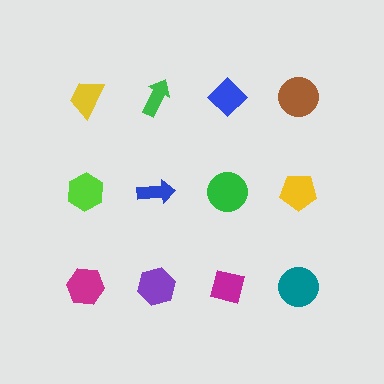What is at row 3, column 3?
A magenta square.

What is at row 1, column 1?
A yellow trapezoid.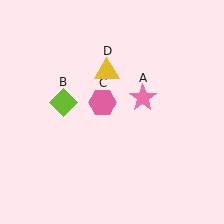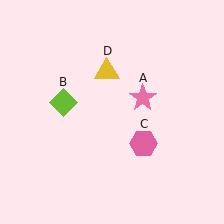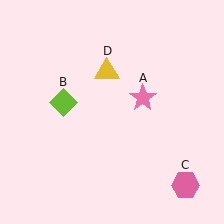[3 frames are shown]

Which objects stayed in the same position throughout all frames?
Pink star (object A) and lime diamond (object B) and yellow triangle (object D) remained stationary.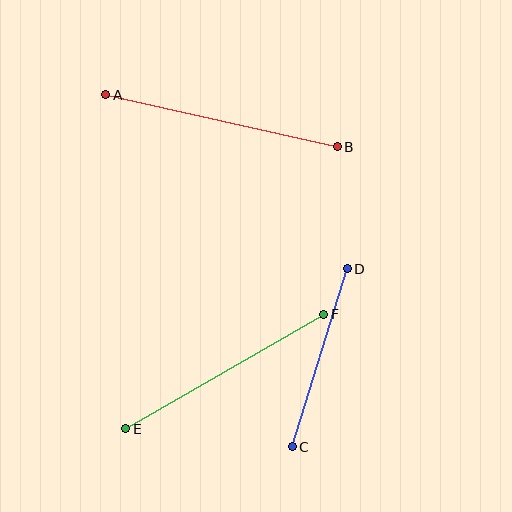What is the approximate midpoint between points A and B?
The midpoint is at approximately (221, 121) pixels.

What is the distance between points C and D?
The distance is approximately 186 pixels.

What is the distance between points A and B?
The distance is approximately 237 pixels.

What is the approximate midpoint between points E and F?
The midpoint is at approximately (225, 371) pixels.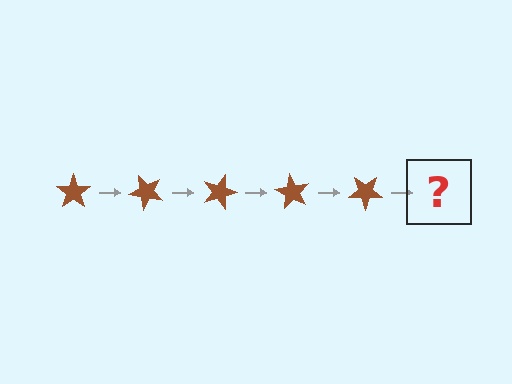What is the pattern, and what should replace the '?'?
The pattern is that the star rotates 45 degrees each step. The '?' should be a brown star rotated 225 degrees.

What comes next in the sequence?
The next element should be a brown star rotated 225 degrees.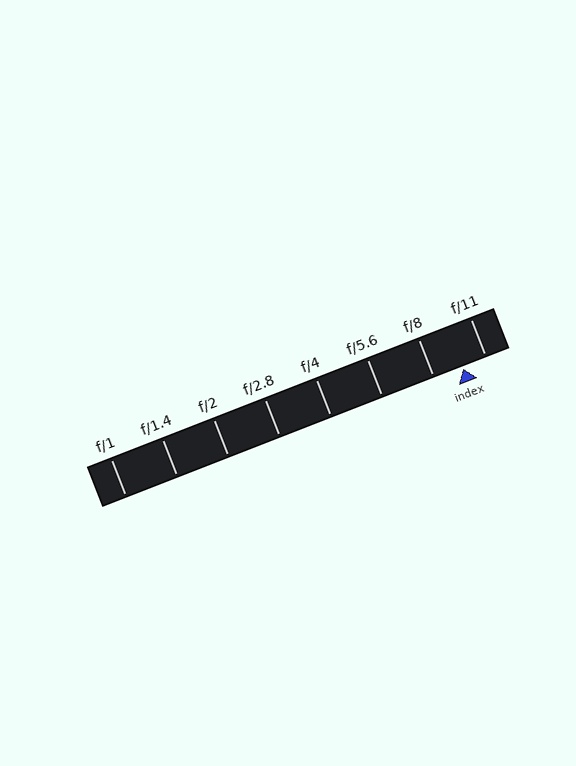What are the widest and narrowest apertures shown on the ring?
The widest aperture shown is f/1 and the narrowest is f/11.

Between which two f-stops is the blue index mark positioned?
The index mark is between f/8 and f/11.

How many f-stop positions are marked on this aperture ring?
There are 8 f-stop positions marked.